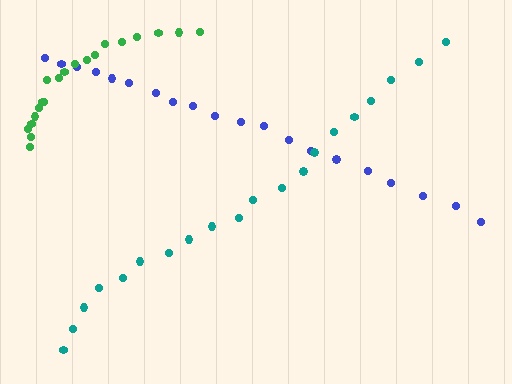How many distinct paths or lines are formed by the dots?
There are 3 distinct paths.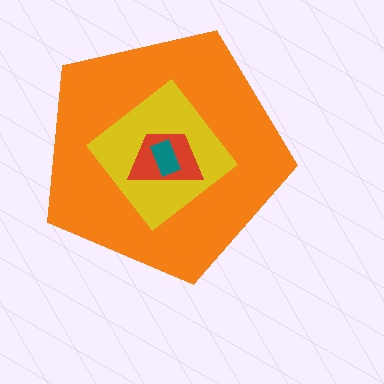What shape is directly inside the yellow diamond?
The red trapezoid.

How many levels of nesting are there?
4.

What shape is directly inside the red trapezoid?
The teal rectangle.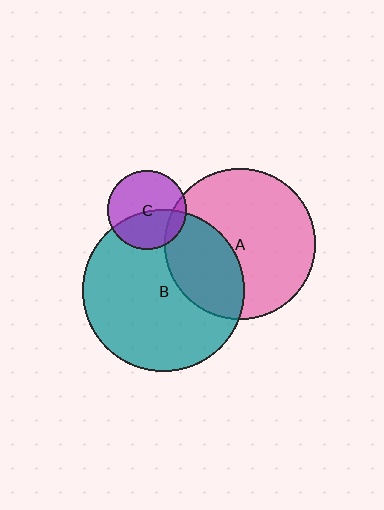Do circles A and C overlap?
Yes.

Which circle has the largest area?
Circle B (teal).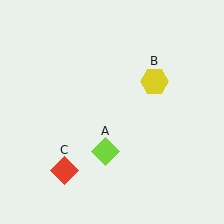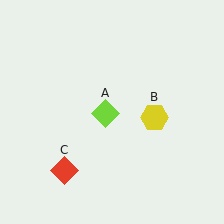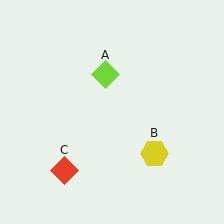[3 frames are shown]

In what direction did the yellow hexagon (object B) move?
The yellow hexagon (object B) moved down.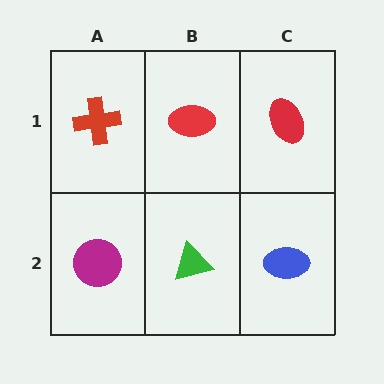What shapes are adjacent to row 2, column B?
A red ellipse (row 1, column B), a magenta circle (row 2, column A), a blue ellipse (row 2, column C).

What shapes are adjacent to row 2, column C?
A red ellipse (row 1, column C), a green triangle (row 2, column B).